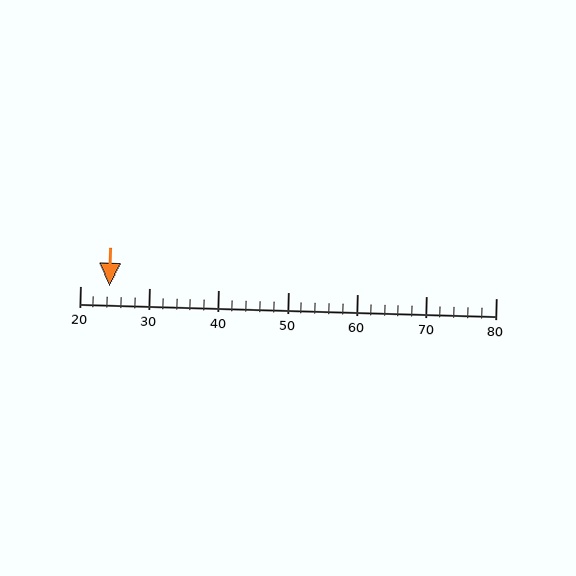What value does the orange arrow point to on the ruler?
The orange arrow points to approximately 24.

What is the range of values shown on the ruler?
The ruler shows values from 20 to 80.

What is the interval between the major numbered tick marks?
The major tick marks are spaced 10 units apart.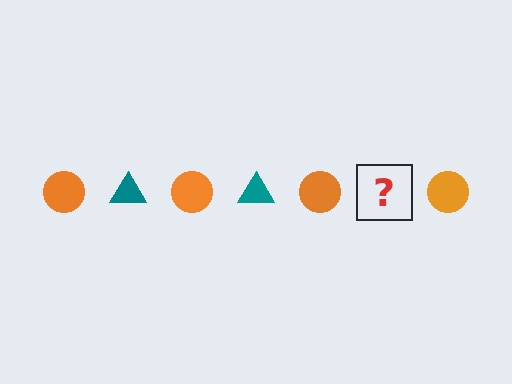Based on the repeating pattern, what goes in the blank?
The blank should be a teal triangle.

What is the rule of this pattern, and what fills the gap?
The rule is that the pattern alternates between orange circle and teal triangle. The gap should be filled with a teal triangle.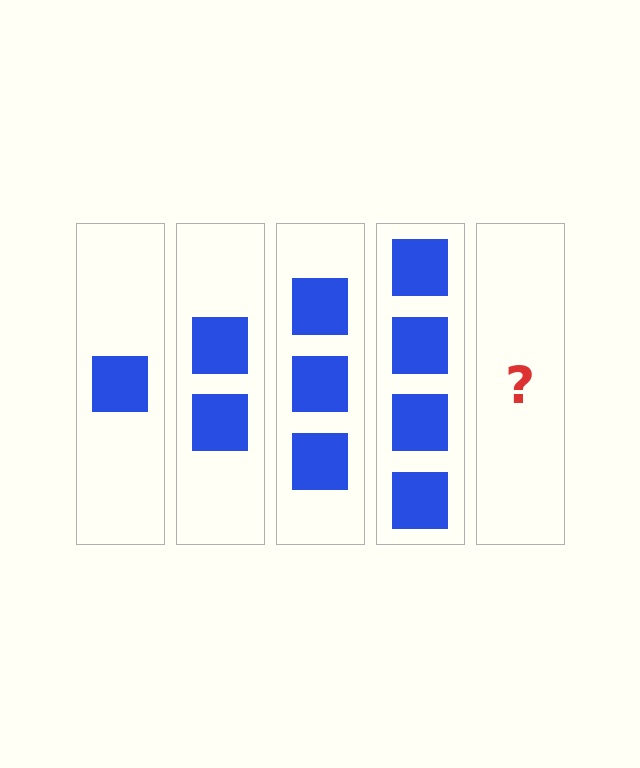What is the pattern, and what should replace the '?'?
The pattern is that each step adds one more square. The '?' should be 5 squares.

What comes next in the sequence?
The next element should be 5 squares.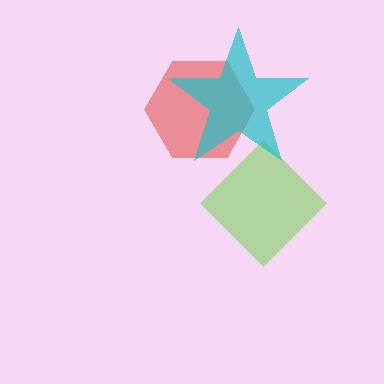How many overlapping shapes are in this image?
There are 3 overlapping shapes in the image.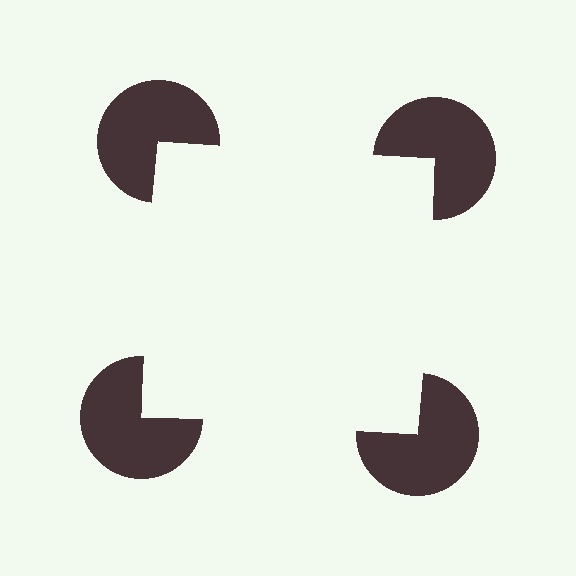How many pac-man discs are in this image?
There are 4 — one at each vertex of the illusory square.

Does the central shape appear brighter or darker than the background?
It typically appears slightly brighter than the background, even though no actual brightness change is drawn.